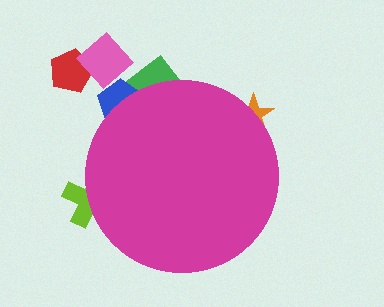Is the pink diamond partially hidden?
No, the pink diamond is fully visible.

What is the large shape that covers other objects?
A magenta circle.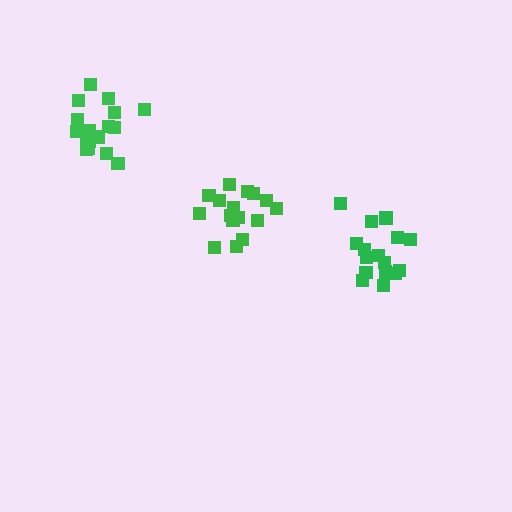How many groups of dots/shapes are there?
There are 3 groups.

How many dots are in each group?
Group 1: 18 dots, Group 2: 17 dots, Group 3: 16 dots (51 total).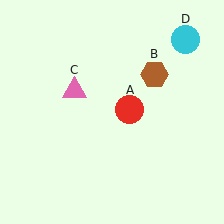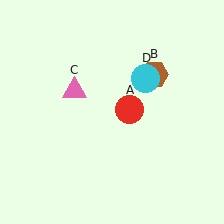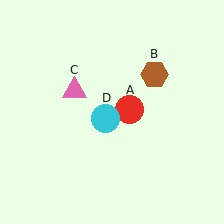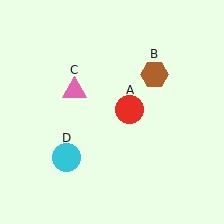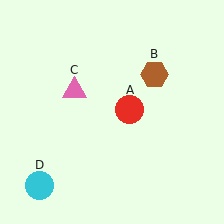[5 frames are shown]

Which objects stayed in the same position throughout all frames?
Red circle (object A) and brown hexagon (object B) and pink triangle (object C) remained stationary.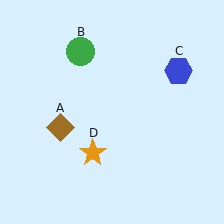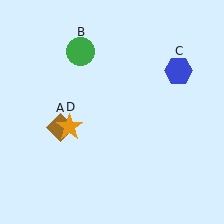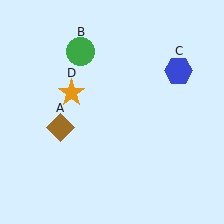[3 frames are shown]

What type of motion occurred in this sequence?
The orange star (object D) rotated clockwise around the center of the scene.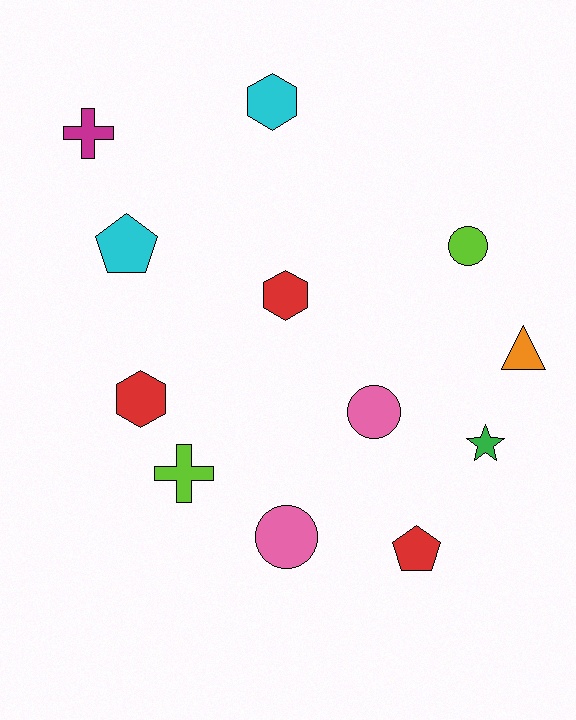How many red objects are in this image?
There are 3 red objects.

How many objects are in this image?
There are 12 objects.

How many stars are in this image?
There is 1 star.